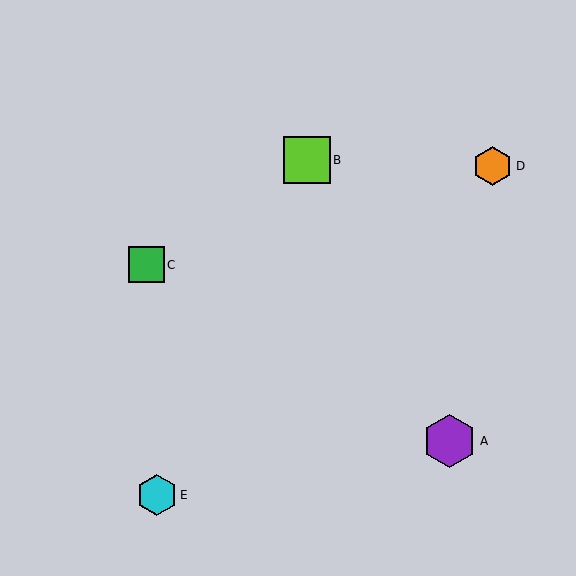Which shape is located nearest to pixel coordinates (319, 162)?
The lime square (labeled B) at (307, 160) is nearest to that location.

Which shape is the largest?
The purple hexagon (labeled A) is the largest.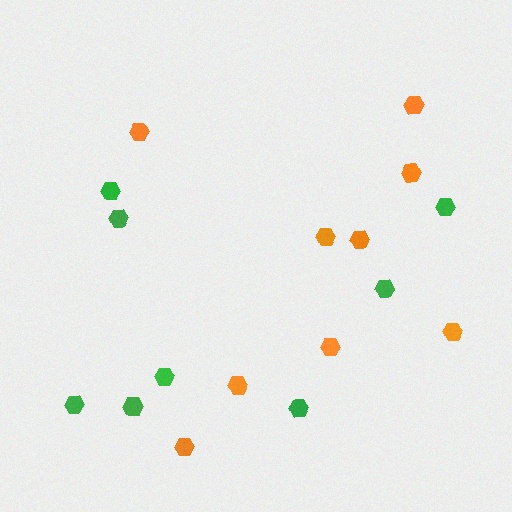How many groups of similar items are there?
There are 2 groups: one group of orange hexagons (9) and one group of green hexagons (8).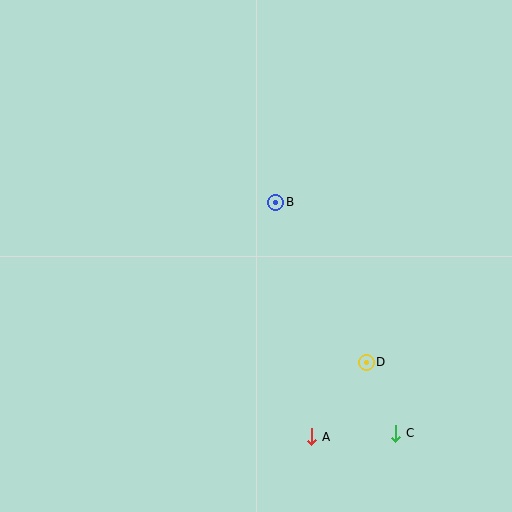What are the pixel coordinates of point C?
Point C is at (396, 433).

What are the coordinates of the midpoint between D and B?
The midpoint between D and B is at (321, 282).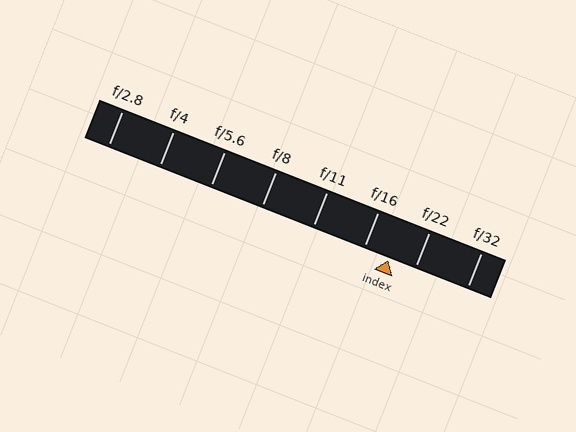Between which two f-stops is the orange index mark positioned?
The index mark is between f/16 and f/22.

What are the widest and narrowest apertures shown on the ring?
The widest aperture shown is f/2.8 and the narrowest is f/32.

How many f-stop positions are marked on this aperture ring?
There are 8 f-stop positions marked.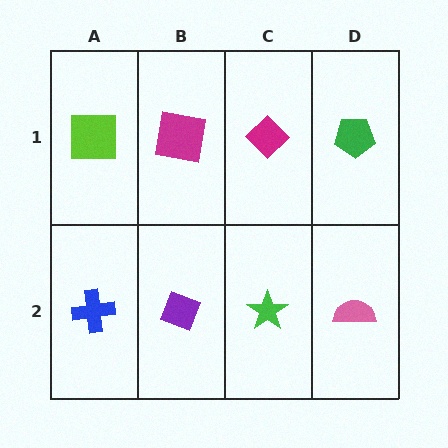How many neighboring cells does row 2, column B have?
3.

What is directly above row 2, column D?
A green pentagon.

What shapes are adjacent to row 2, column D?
A green pentagon (row 1, column D), a green star (row 2, column C).